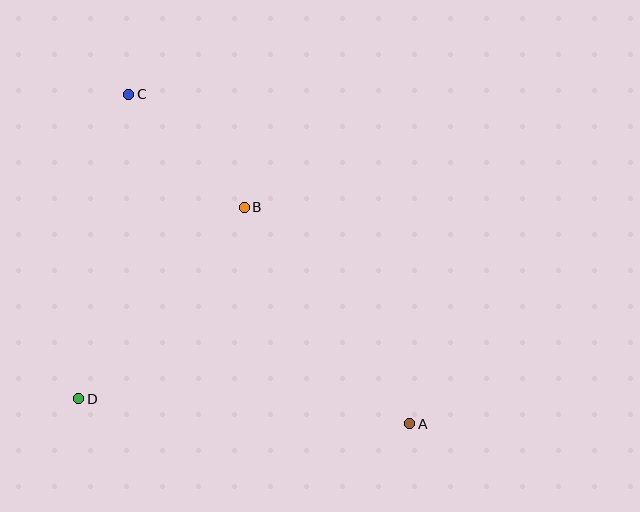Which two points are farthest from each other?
Points A and C are farthest from each other.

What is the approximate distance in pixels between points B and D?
The distance between B and D is approximately 253 pixels.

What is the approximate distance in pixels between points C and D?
The distance between C and D is approximately 309 pixels.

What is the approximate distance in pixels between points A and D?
The distance between A and D is approximately 332 pixels.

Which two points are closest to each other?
Points B and C are closest to each other.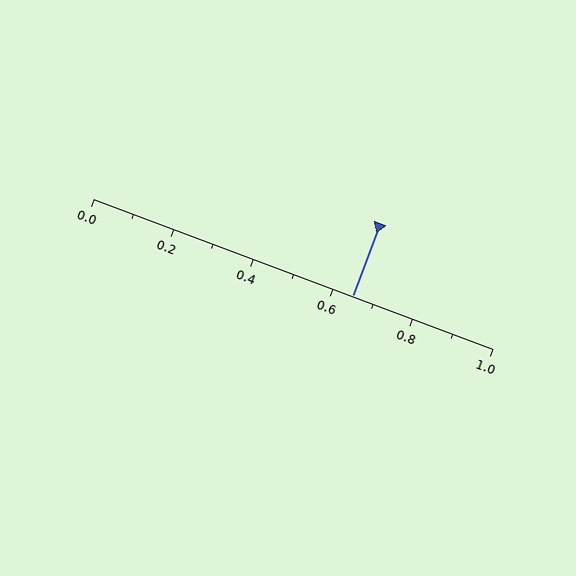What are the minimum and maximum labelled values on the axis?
The axis runs from 0.0 to 1.0.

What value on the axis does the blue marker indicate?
The marker indicates approximately 0.65.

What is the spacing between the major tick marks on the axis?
The major ticks are spaced 0.2 apart.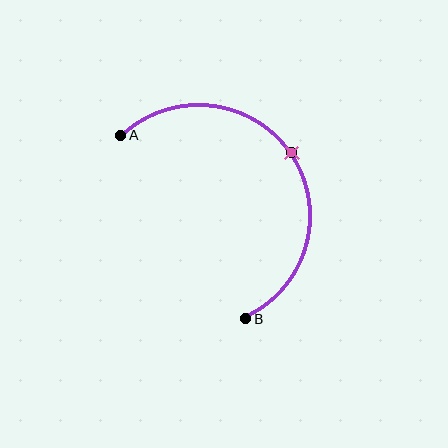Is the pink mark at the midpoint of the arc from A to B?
Yes. The pink mark lies on the arc at equal arc-length from both A and B — it is the arc midpoint.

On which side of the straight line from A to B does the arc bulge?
The arc bulges above and to the right of the straight line connecting A and B.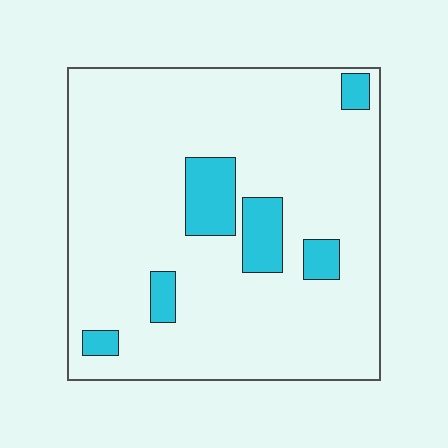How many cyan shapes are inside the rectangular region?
6.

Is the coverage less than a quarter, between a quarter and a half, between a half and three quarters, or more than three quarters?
Less than a quarter.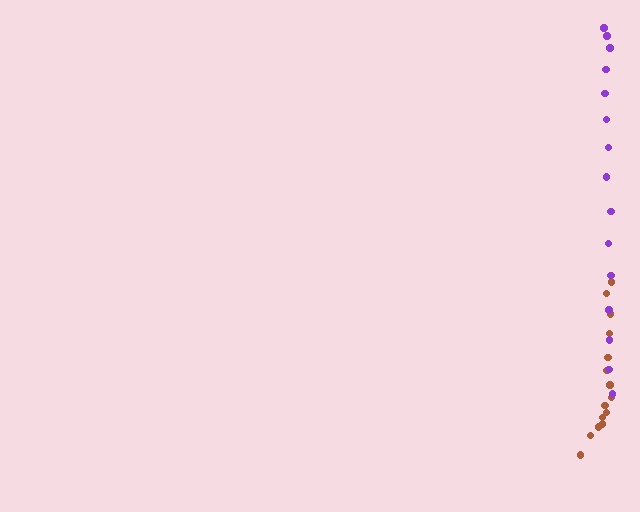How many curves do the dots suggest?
There are 2 distinct paths.